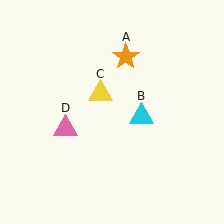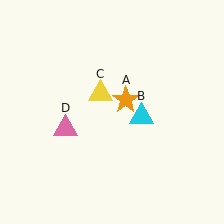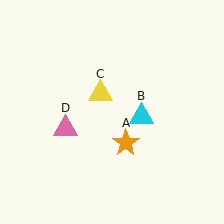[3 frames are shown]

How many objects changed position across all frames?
1 object changed position: orange star (object A).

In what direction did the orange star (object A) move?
The orange star (object A) moved down.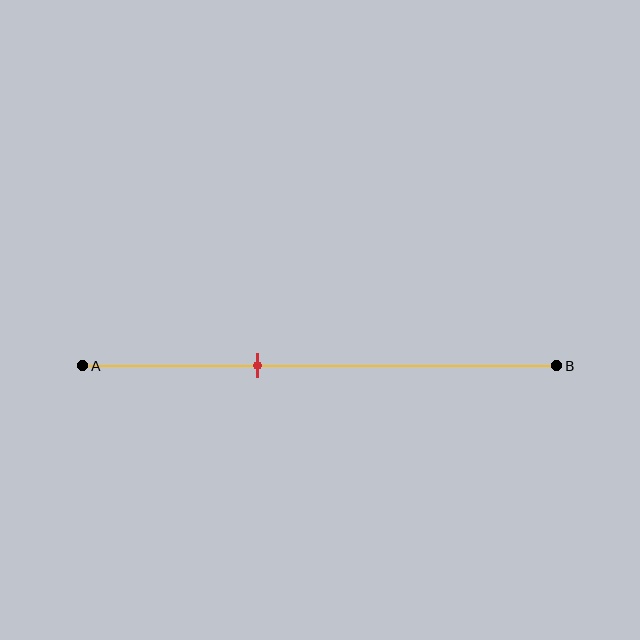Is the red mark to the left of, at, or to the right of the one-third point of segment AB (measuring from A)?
The red mark is to the right of the one-third point of segment AB.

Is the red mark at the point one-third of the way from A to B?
No, the mark is at about 35% from A, not at the 33% one-third point.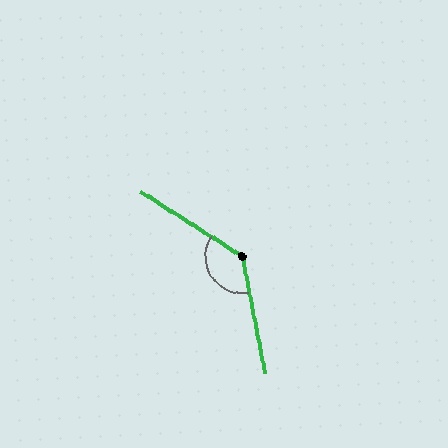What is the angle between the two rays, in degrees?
Approximately 133 degrees.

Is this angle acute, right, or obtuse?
It is obtuse.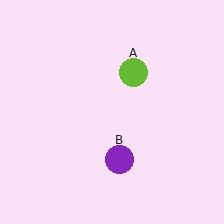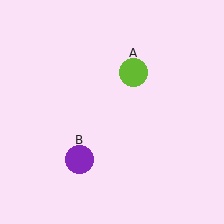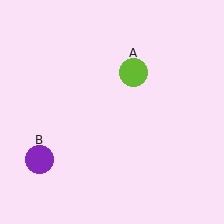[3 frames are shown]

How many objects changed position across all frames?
1 object changed position: purple circle (object B).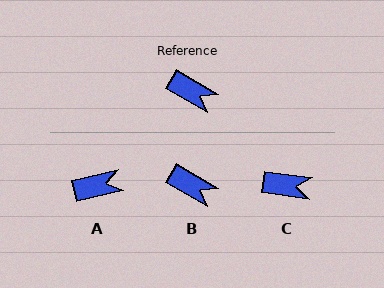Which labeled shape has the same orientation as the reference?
B.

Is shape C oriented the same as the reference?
No, it is off by about 22 degrees.